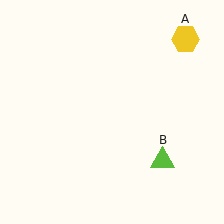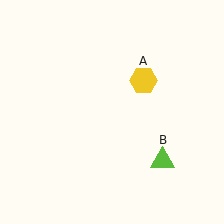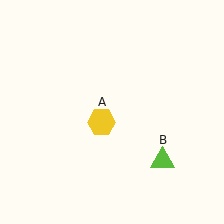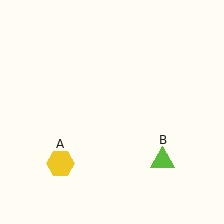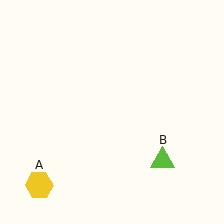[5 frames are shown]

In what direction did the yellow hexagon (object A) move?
The yellow hexagon (object A) moved down and to the left.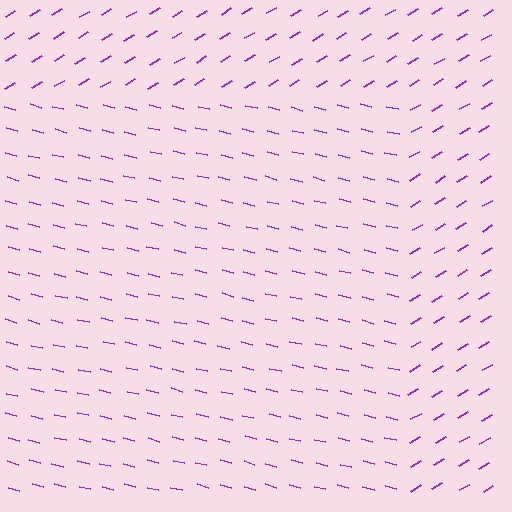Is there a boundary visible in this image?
Yes, there is a texture boundary formed by a change in line orientation.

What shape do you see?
I see a rectangle.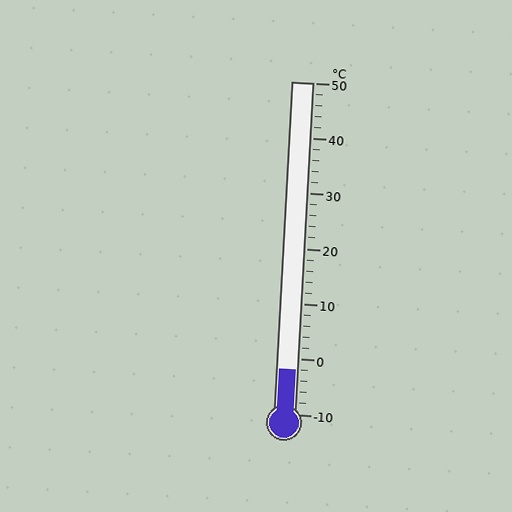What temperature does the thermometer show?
The thermometer shows approximately -2°C.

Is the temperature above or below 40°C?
The temperature is below 40°C.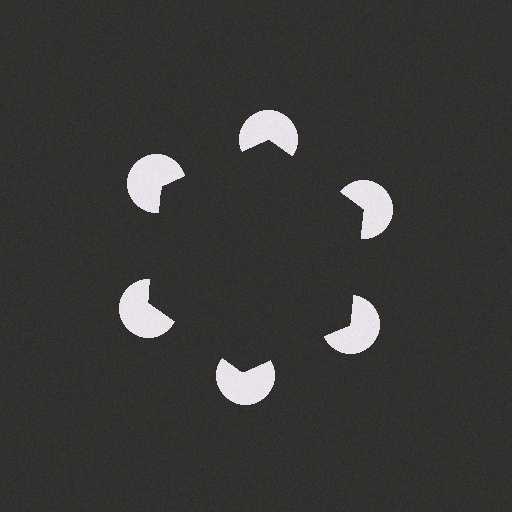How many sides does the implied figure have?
6 sides.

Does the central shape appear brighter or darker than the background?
It typically appears slightly darker than the background, even though no actual brightness change is drawn.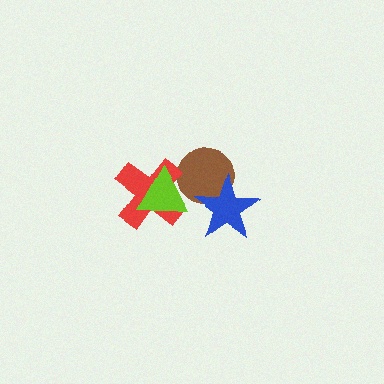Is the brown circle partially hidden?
Yes, it is partially covered by another shape.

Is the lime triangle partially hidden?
No, no other shape covers it.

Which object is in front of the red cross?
The lime triangle is in front of the red cross.